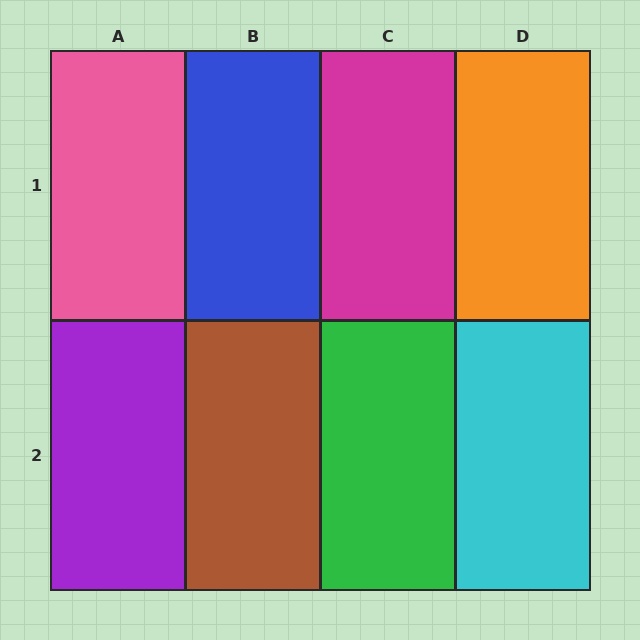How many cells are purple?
1 cell is purple.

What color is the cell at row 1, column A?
Pink.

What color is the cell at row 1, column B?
Blue.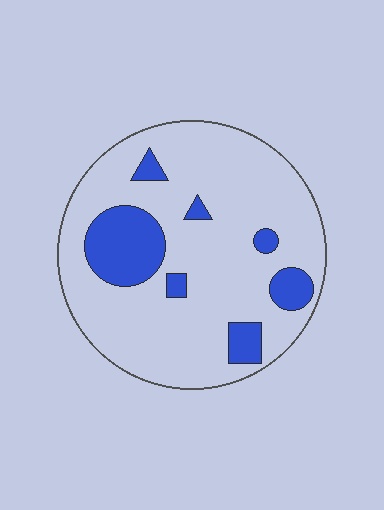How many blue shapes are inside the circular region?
7.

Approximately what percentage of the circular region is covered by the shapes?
Approximately 20%.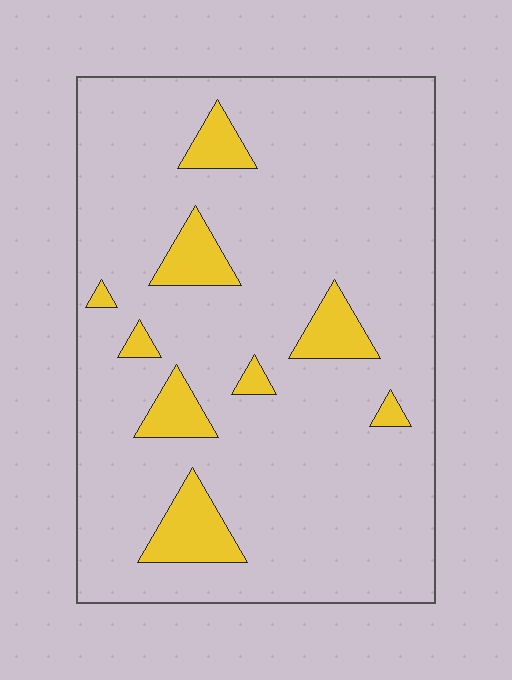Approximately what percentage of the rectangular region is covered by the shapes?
Approximately 10%.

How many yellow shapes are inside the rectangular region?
9.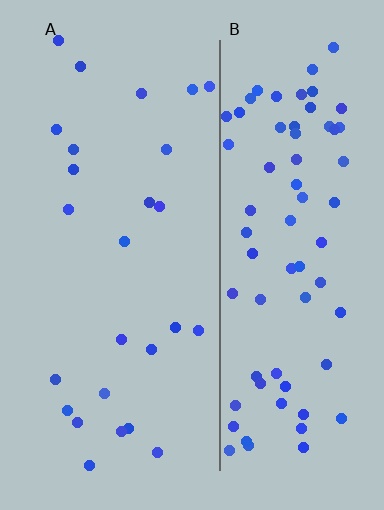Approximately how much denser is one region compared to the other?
Approximately 3.0× — region B over region A.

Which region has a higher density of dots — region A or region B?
B (the right).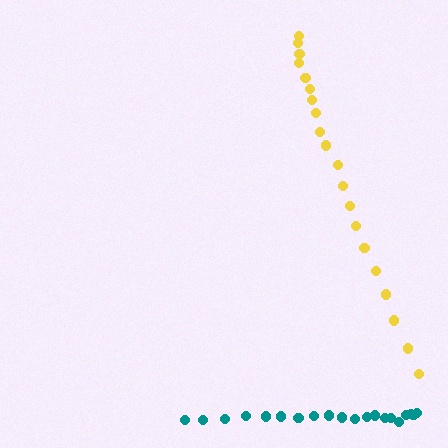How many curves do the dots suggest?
There are 2 distinct paths.